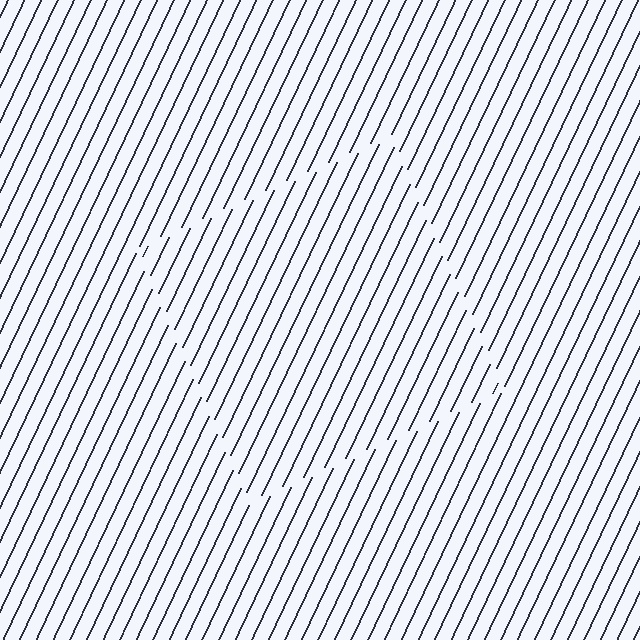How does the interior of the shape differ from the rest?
The interior of the shape contains the same grating, shifted by half a period — the contour is defined by the phase discontinuity where line-ends from the inner and outer gratings abut.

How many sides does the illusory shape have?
4 sides — the line-ends trace a square.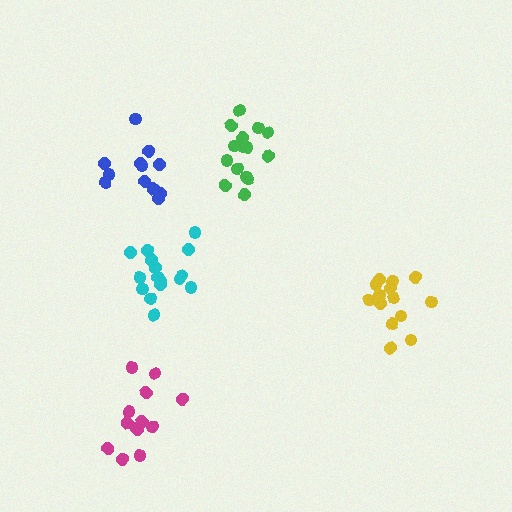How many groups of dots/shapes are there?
There are 5 groups.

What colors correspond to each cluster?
The clusters are colored: cyan, green, blue, magenta, yellow.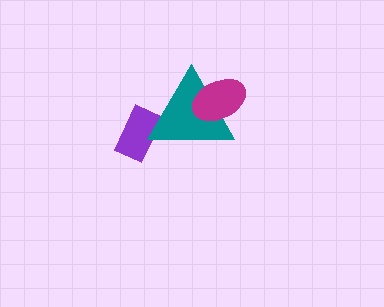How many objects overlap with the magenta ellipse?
1 object overlaps with the magenta ellipse.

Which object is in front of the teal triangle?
The magenta ellipse is in front of the teal triangle.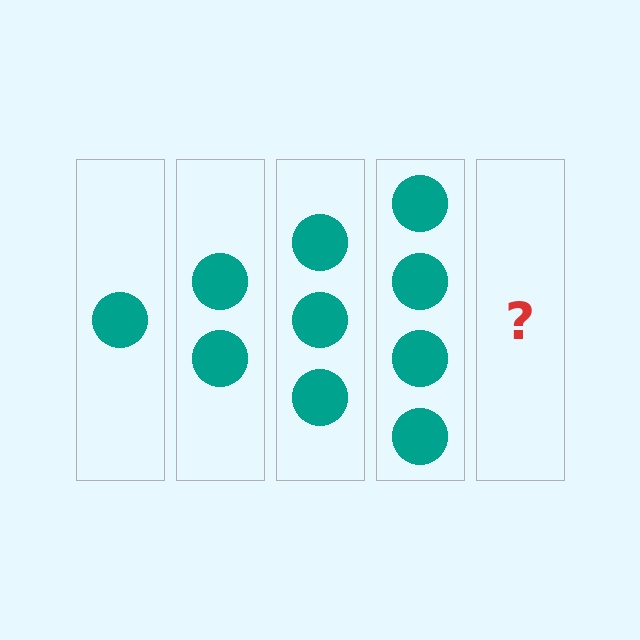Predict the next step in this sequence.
The next step is 5 circles.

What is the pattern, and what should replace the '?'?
The pattern is that each step adds one more circle. The '?' should be 5 circles.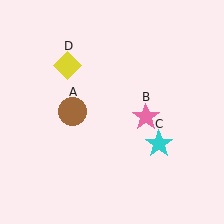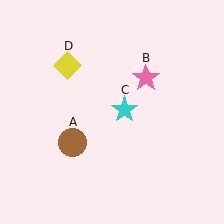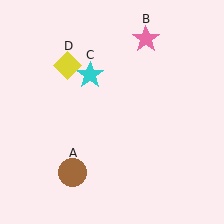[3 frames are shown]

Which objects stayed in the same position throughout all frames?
Yellow diamond (object D) remained stationary.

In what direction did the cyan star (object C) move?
The cyan star (object C) moved up and to the left.